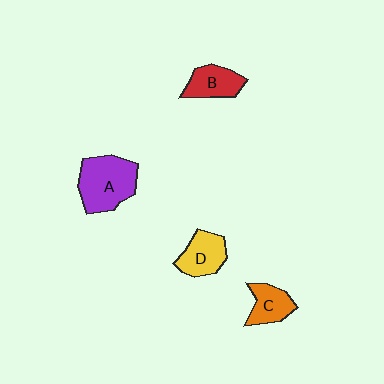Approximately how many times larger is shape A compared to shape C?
Approximately 1.9 times.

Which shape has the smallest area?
Shape C (orange).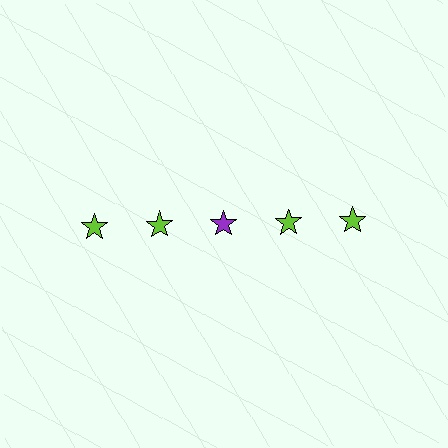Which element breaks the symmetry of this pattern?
The purple star in the top row, center column breaks the symmetry. All other shapes are lime stars.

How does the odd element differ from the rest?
It has a different color: purple instead of lime.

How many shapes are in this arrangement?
There are 5 shapes arranged in a grid pattern.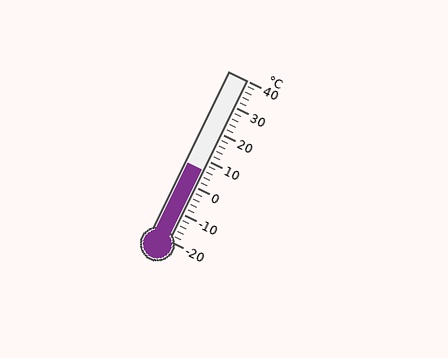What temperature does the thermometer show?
The thermometer shows approximately 6°C.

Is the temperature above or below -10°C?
The temperature is above -10°C.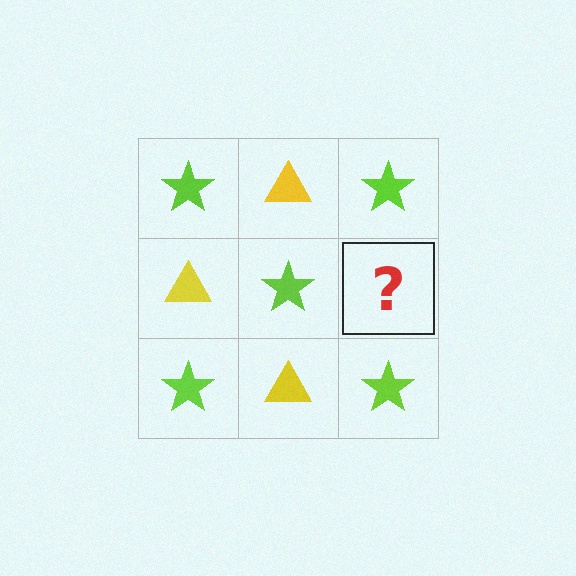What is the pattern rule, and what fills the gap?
The rule is that it alternates lime star and yellow triangle in a checkerboard pattern. The gap should be filled with a yellow triangle.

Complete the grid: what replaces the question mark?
The question mark should be replaced with a yellow triangle.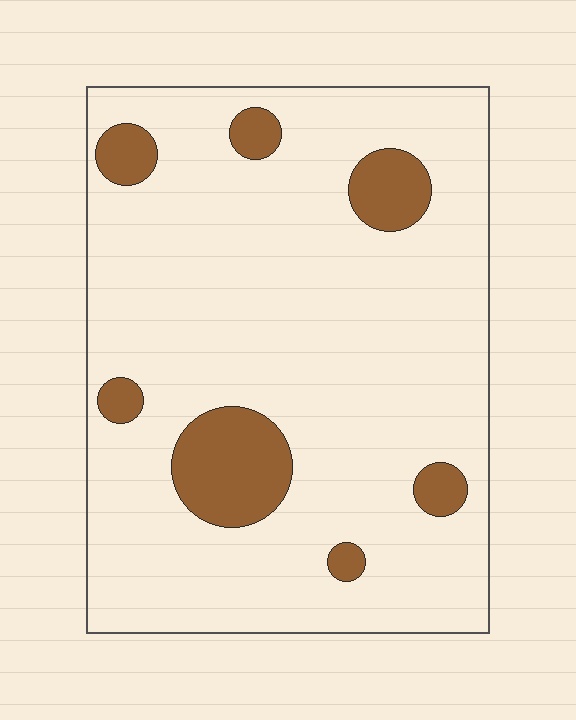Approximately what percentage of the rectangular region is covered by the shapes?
Approximately 15%.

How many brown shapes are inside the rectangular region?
7.